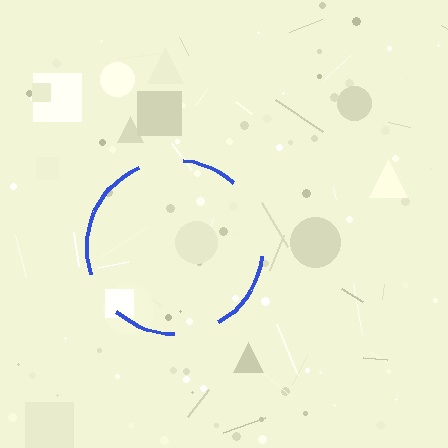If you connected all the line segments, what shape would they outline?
They would outline a circle.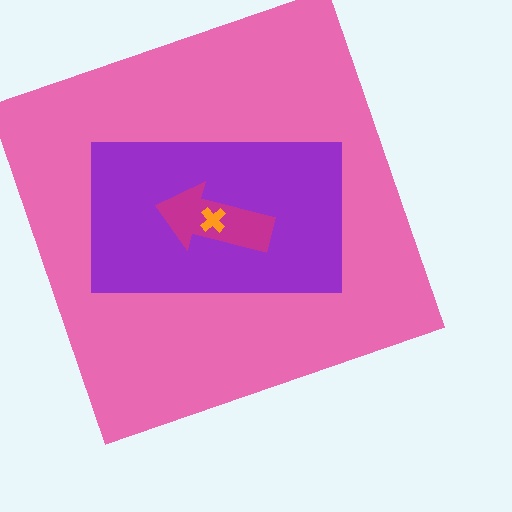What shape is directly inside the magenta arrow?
The orange cross.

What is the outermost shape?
The pink square.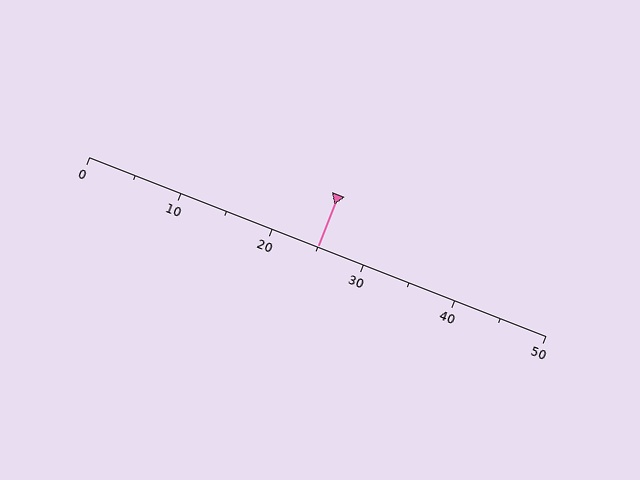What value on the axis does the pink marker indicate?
The marker indicates approximately 25.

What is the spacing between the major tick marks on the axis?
The major ticks are spaced 10 apart.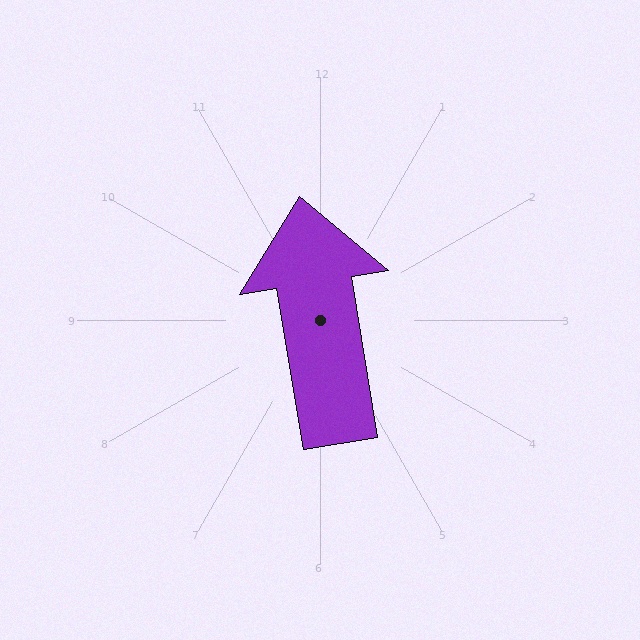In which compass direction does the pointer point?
North.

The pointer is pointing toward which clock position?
Roughly 12 o'clock.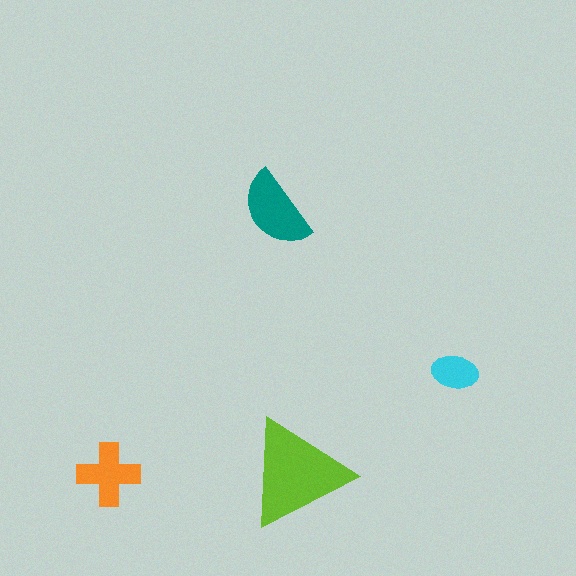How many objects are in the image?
There are 4 objects in the image.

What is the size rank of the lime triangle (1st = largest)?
1st.